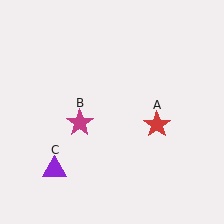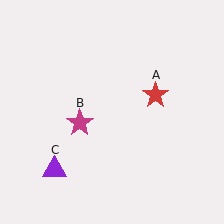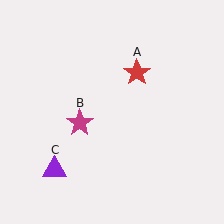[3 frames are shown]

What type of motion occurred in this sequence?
The red star (object A) rotated counterclockwise around the center of the scene.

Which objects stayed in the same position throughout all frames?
Magenta star (object B) and purple triangle (object C) remained stationary.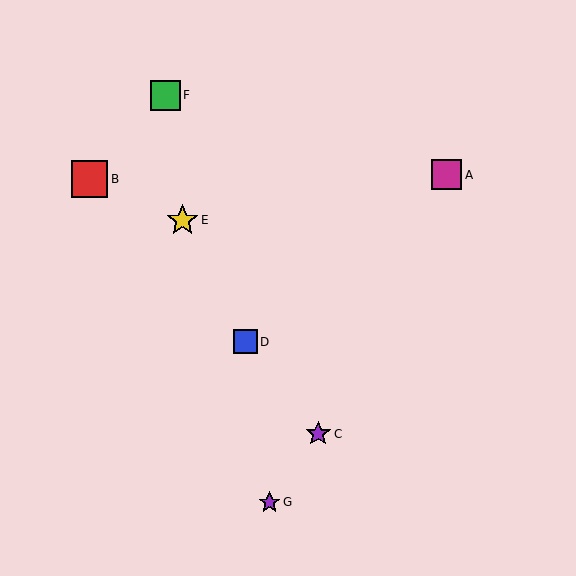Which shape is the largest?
The red square (labeled B) is the largest.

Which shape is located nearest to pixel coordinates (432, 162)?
The magenta square (labeled A) at (447, 175) is nearest to that location.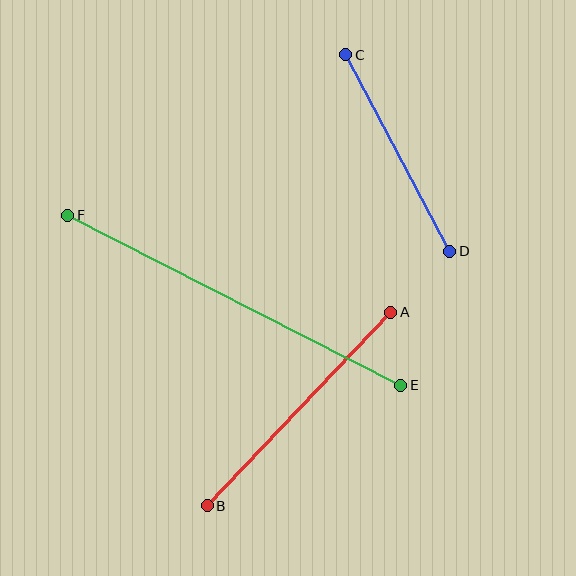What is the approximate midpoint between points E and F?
The midpoint is at approximately (234, 300) pixels.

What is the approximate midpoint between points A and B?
The midpoint is at approximately (299, 409) pixels.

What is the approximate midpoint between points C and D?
The midpoint is at approximately (398, 153) pixels.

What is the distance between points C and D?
The distance is approximately 223 pixels.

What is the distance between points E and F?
The distance is approximately 374 pixels.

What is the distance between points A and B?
The distance is approximately 267 pixels.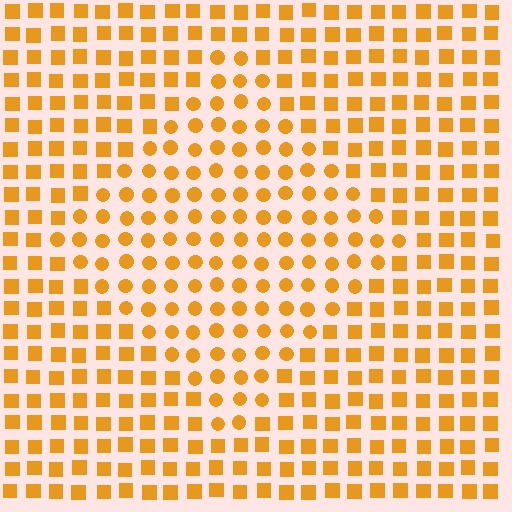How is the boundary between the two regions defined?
The boundary is defined by a change in element shape: circles inside vs. squares outside. All elements share the same color and spacing.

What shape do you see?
I see a diamond.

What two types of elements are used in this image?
The image uses circles inside the diamond region and squares outside it.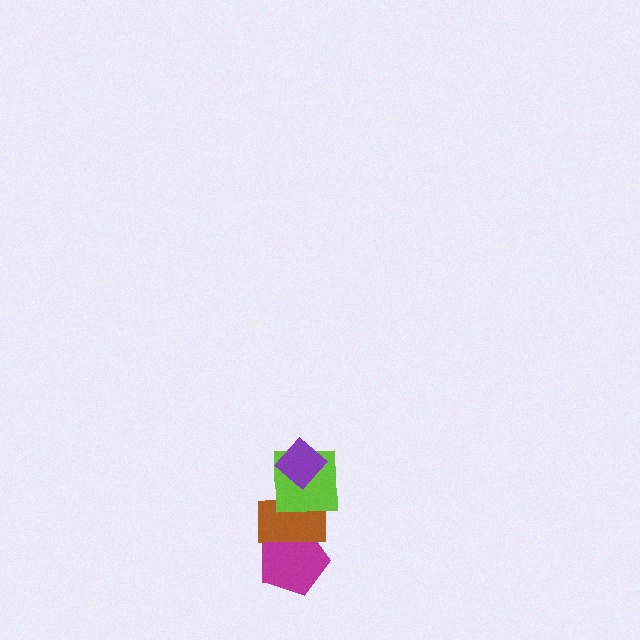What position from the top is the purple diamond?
The purple diamond is 1st from the top.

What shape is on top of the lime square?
The purple diamond is on top of the lime square.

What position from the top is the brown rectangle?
The brown rectangle is 3rd from the top.